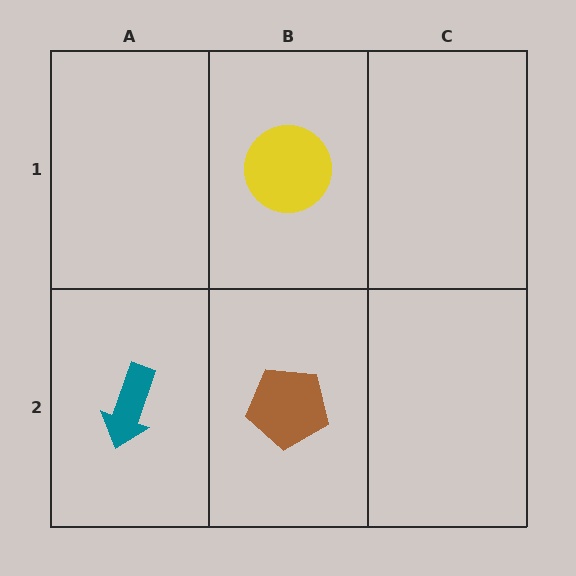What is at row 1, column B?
A yellow circle.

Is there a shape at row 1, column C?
No, that cell is empty.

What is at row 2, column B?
A brown pentagon.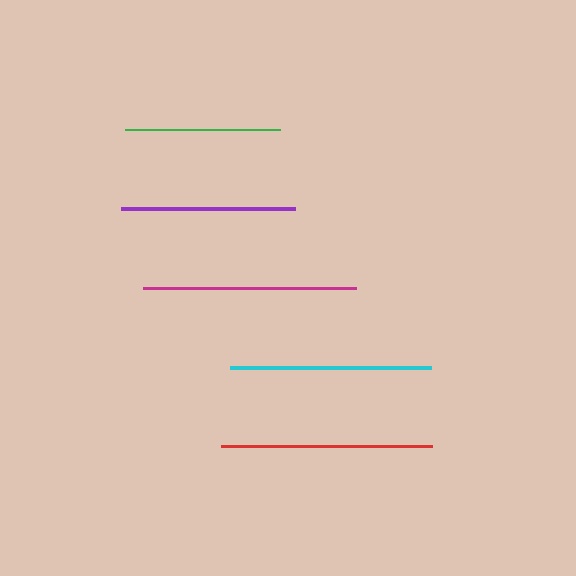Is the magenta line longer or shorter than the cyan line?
The magenta line is longer than the cyan line.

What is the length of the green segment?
The green segment is approximately 155 pixels long.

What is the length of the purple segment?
The purple segment is approximately 174 pixels long.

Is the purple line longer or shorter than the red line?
The red line is longer than the purple line.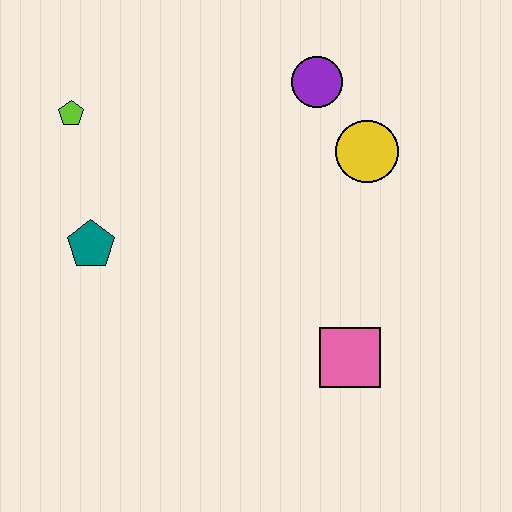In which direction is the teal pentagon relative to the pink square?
The teal pentagon is to the left of the pink square.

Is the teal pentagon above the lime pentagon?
No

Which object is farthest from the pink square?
The lime pentagon is farthest from the pink square.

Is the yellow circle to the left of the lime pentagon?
No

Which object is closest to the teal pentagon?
The lime pentagon is closest to the teal pentagon.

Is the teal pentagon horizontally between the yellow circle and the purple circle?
No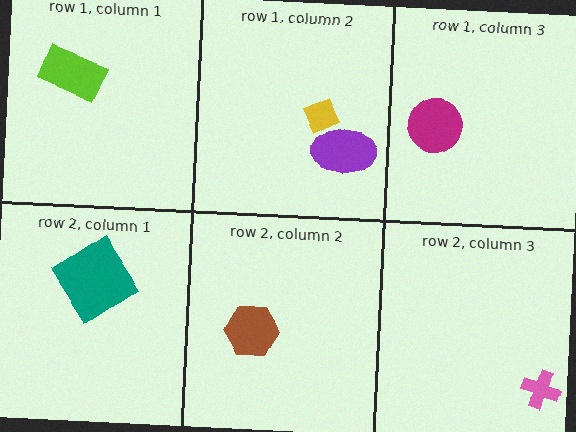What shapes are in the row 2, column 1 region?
The teal diamond.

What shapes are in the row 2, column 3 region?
The pink cross.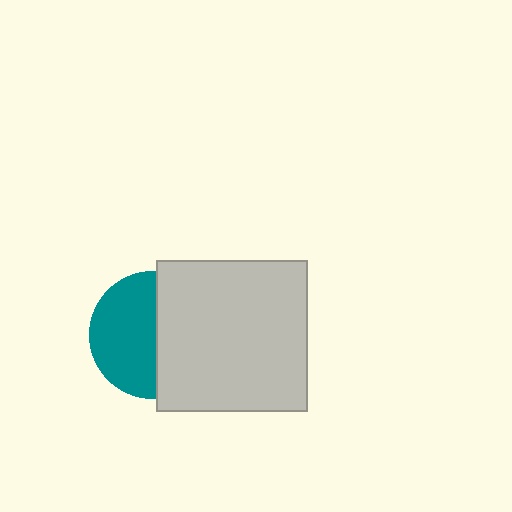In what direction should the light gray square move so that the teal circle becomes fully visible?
The light gray square should move right. That is the shortest direction to clear the overlap and leave the teal circle fully visible.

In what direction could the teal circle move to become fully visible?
The teal circle could move left. That would shift it out from behind the light gray square entirely.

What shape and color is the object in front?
The object in front is a light gray square.